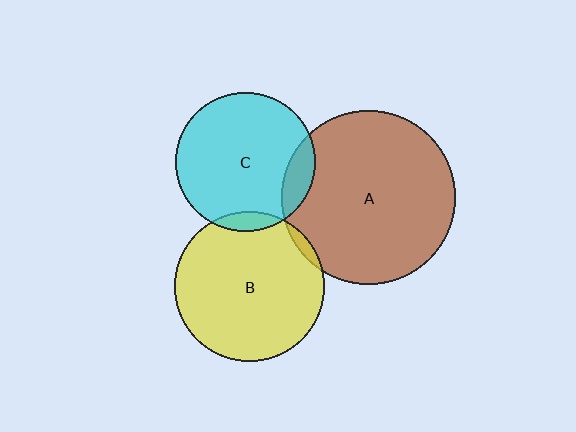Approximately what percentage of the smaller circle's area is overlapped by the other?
Approximately 10%.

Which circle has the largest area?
Circle A (brown).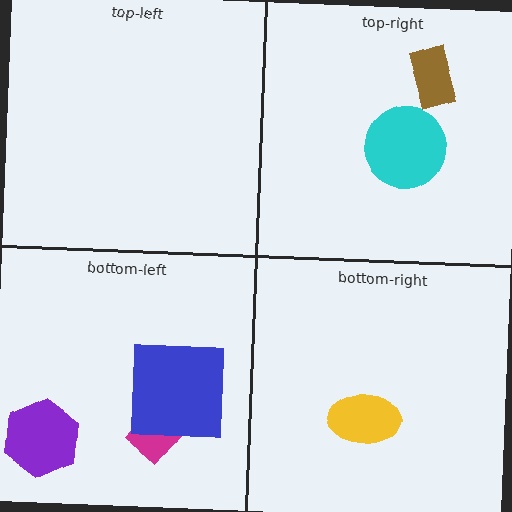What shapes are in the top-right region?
The cyan circle, the brown rectangle.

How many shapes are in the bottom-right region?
1.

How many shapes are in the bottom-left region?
3.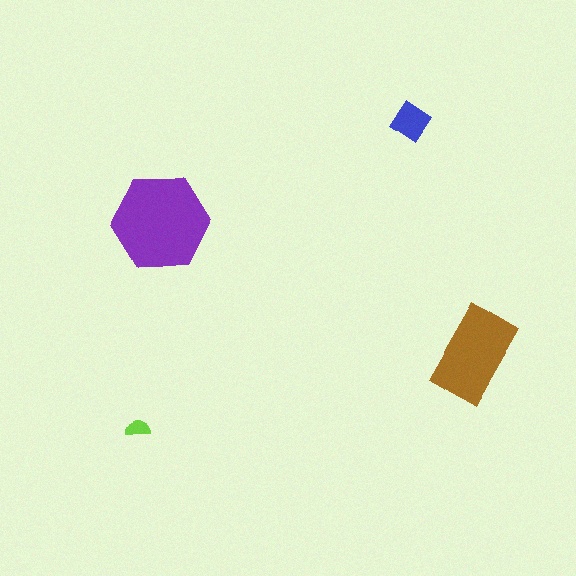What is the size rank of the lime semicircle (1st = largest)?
4th.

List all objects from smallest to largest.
The lime semicircle, the blue diamond, the brown rectangle, the purple hexagon.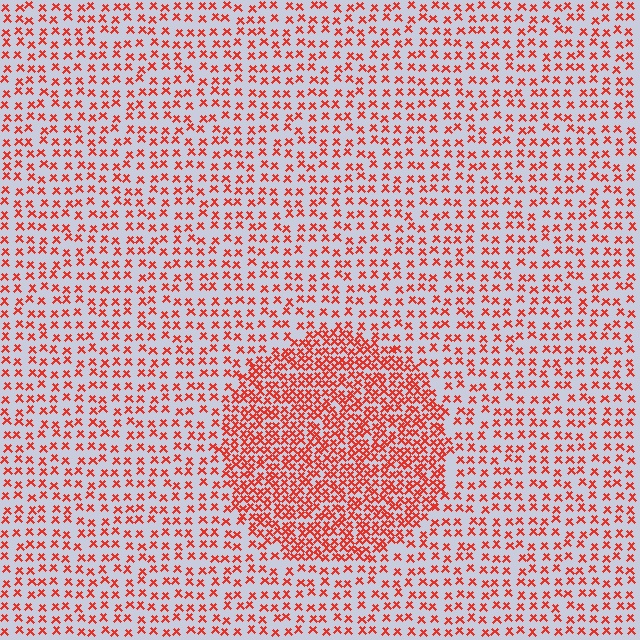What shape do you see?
I see a circle.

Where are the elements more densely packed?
The elements are more densely packed inside the circle boundary.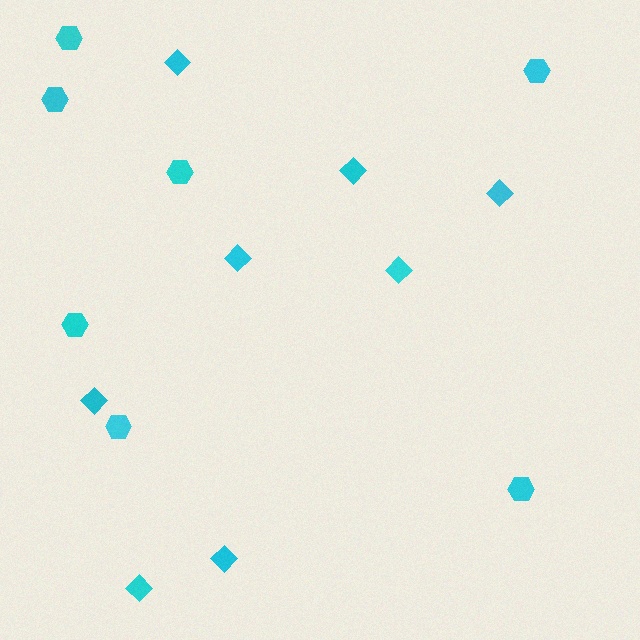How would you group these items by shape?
There are 2 groups: one group of hexagons (7) and one group of diamonds (8).